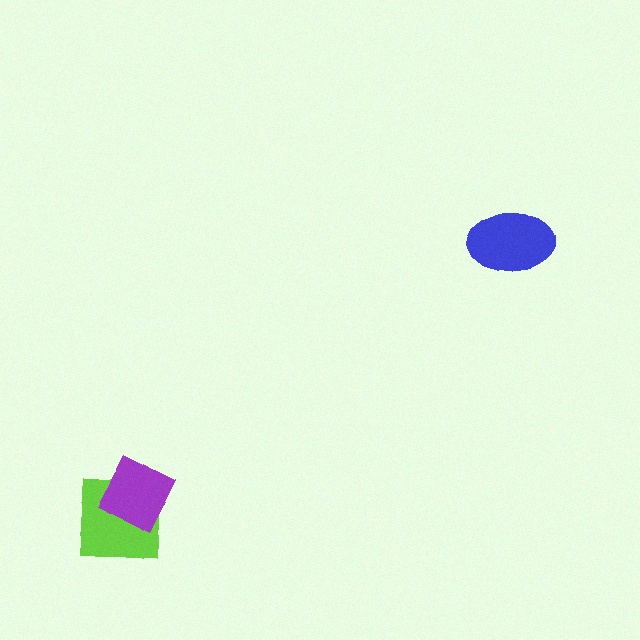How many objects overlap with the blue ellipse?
0 objects overlap with the blue ellipse.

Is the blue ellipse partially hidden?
No, no other shape covers it.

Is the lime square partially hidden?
Yes, it is partially covered by another shape.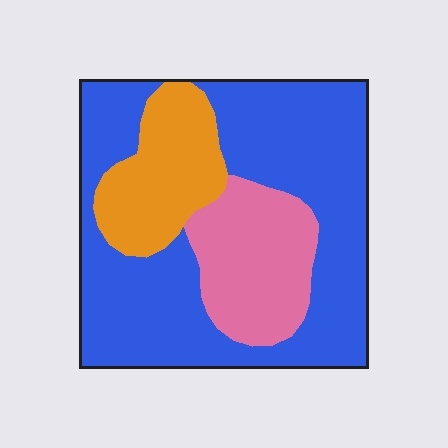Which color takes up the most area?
Blue, at roughly 60%.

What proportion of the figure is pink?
Pink covers around 20% of the figure.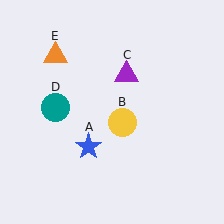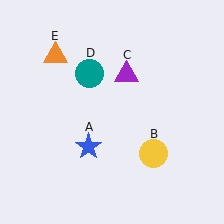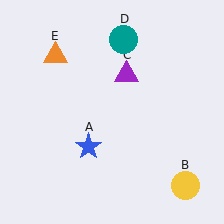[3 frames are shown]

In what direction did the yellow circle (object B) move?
The yellow circle (object B) moved down and to the right.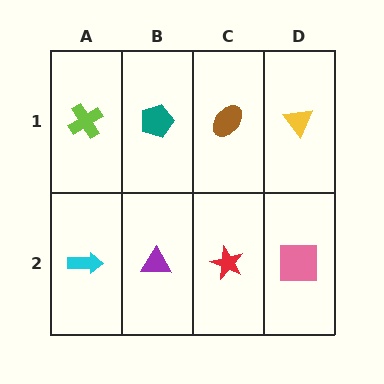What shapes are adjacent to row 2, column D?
A yellow triangle (row 1, column D), a red star (row 2, column C).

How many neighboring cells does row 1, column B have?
3.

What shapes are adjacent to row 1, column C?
A red star (row 2, column C), a teal pentagon (row 1, column B), a yellow triangle (row 1, column D).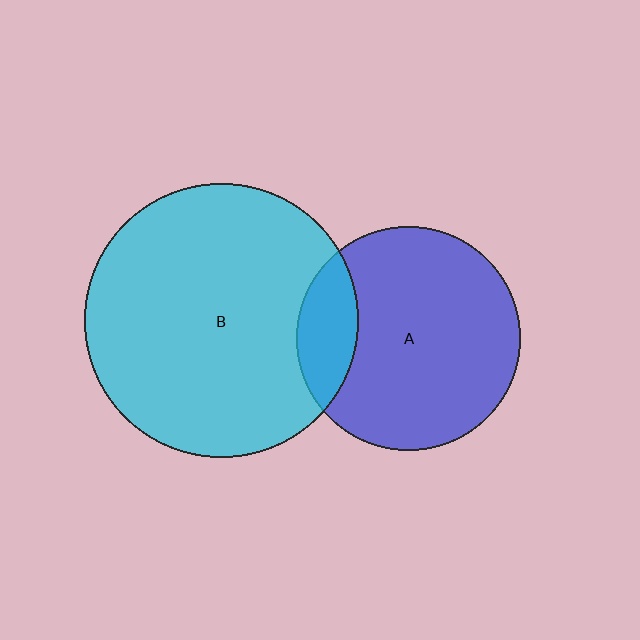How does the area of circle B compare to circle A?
Approximately 1.5 times.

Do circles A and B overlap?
Yes.